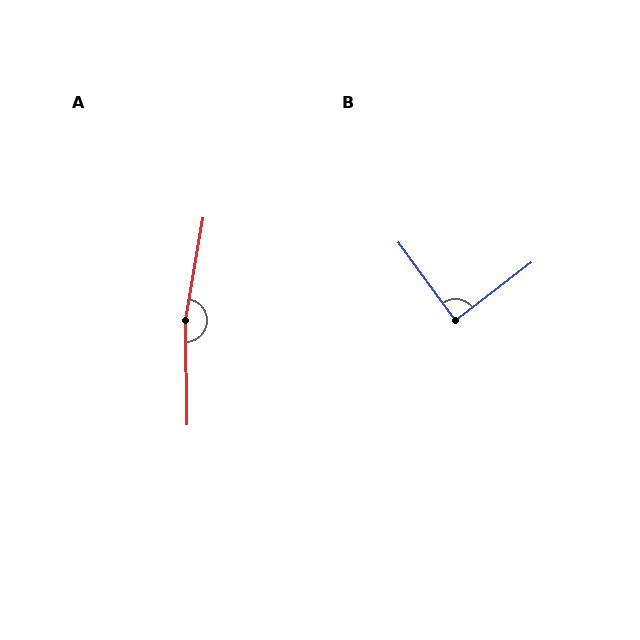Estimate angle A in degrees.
Approximately 169 degrees.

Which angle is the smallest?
B, at approximately 89 degrees.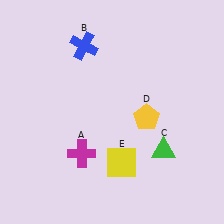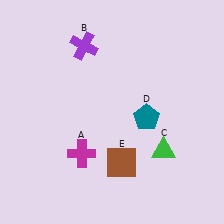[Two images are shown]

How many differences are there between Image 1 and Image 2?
There are 3 differences between the two images.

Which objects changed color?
B changed from blue to purple. D changed from yellow to teal. E changed from yellow to brown.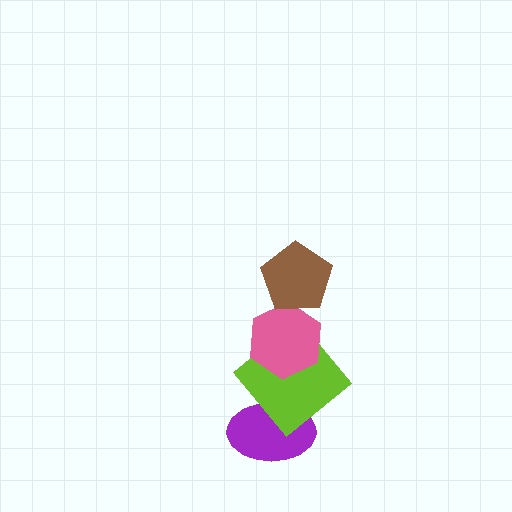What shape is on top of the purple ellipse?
The lime diamond is on top of the purple ellipse.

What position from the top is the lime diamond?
The lime diamond is 3rd from the top.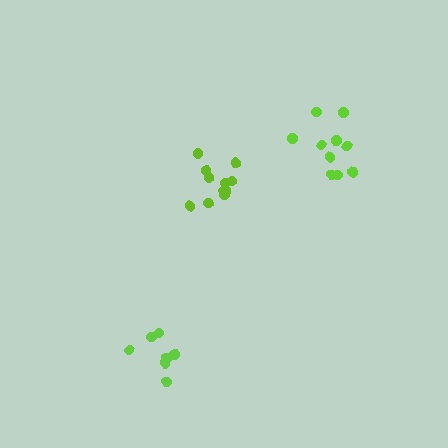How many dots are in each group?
Group 1: 11 dots, Group 2: 10 dots, Group 3: 7 dots (28 total).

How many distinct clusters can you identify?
There are 3 distinct clusters.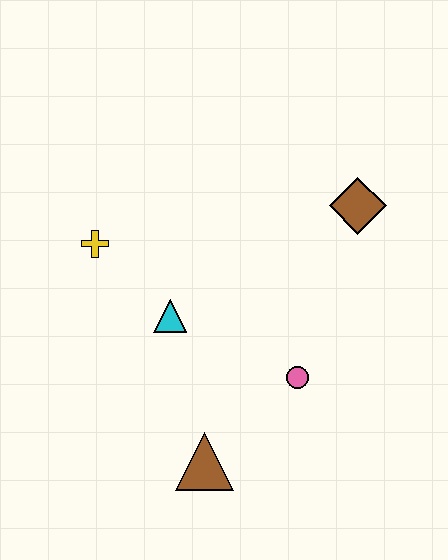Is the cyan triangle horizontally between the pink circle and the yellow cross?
Yes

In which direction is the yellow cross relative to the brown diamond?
The yellow cross is to the left of the brown diamond.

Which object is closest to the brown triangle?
The pink circle is closest to the brown triangle.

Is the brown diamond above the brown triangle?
Yes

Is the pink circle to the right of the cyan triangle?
Yes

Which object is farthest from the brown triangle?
The brown diamond is farthest from the brown triangle.